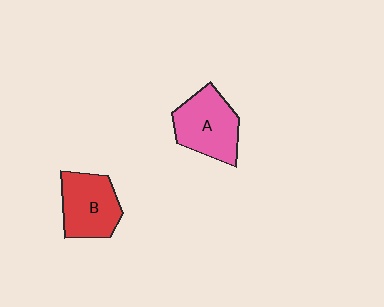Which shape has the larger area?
Shape A (pink).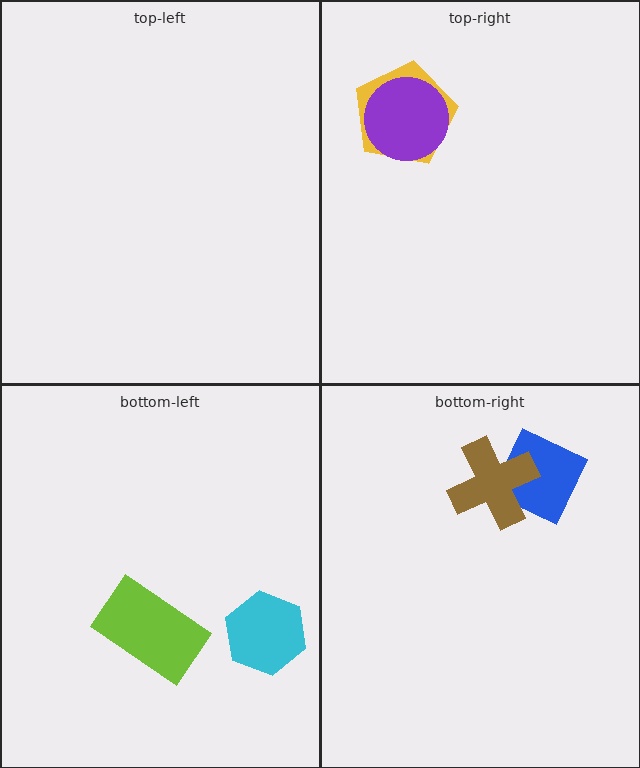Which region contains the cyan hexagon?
The bottom-left region.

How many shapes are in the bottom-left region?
2.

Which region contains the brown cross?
The bottom-right region.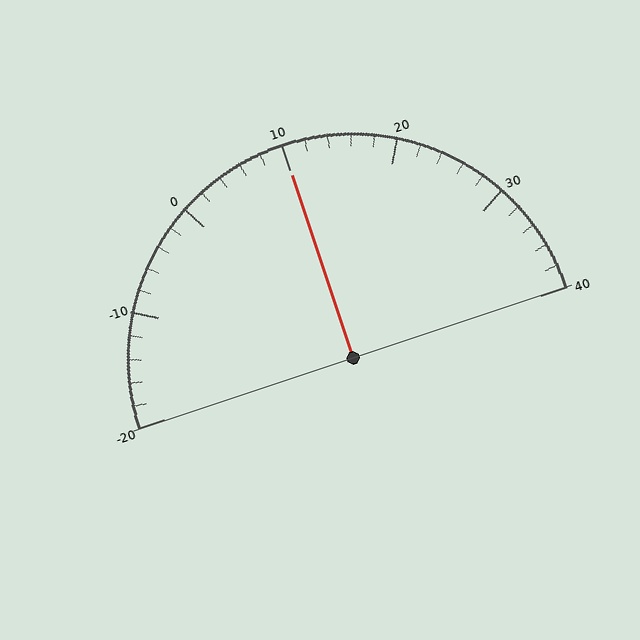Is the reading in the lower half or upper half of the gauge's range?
The reading is in the upper half of the range (-20 to 40).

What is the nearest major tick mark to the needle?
The nearest major tick mark is 10.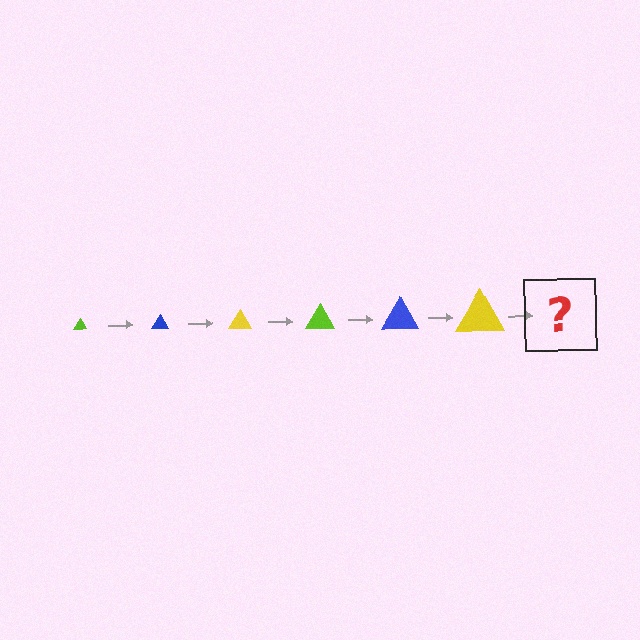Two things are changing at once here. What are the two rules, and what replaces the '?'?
The two rules are that the triangle grows larger each step and the color cycles through lime, blue, and yellow. The '?' should be a lime triangle, larger than the previous one.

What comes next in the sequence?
The next element should be a lime triangle, larger than the previous one.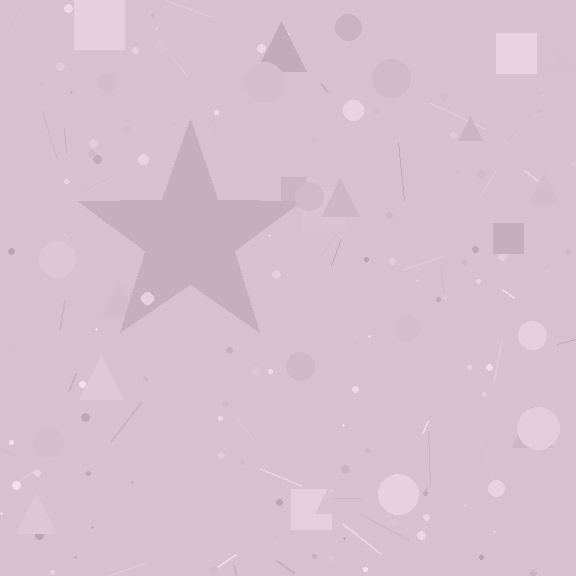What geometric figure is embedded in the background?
A star is embedded in the background.